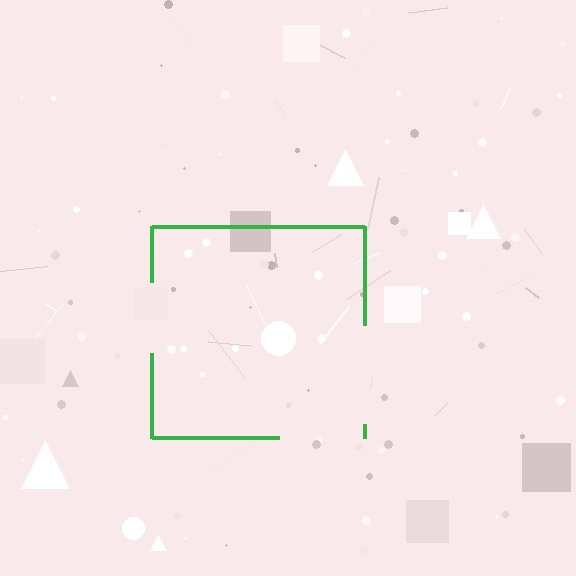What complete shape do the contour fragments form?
The contour fragments form a square.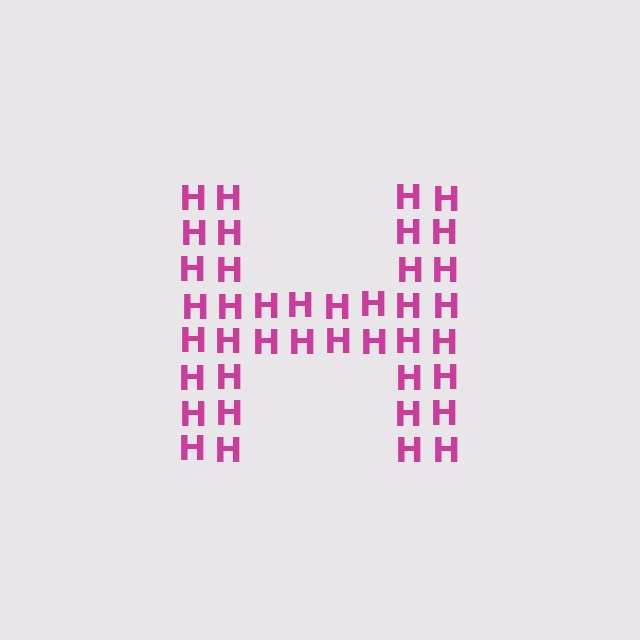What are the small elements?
The small elements are letter H's.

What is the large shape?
The large shape is the letter H.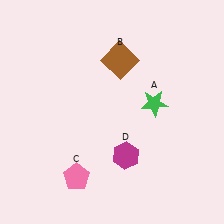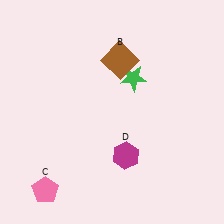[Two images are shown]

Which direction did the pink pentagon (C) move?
The pink pentagon (C) moved left.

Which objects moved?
The objects that moved are: the green star (A), the pink pentagon (C).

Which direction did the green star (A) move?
The green star (A) moved up.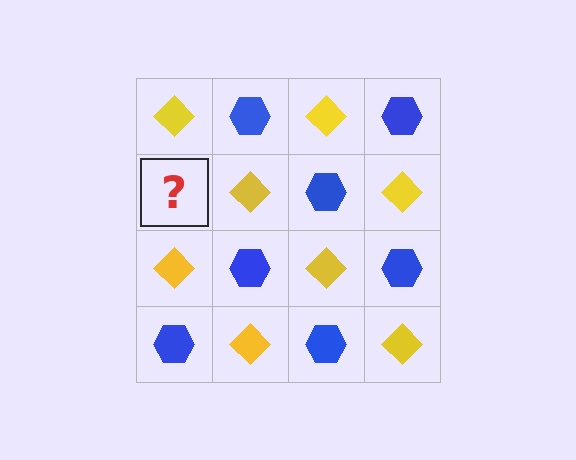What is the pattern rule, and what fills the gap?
The rule is that it alternates yellow diamond and blue hexagon in a checkerboard pattern. The gap should be filled with a blue hexagon.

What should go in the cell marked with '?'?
The missing cell should contain a blue hexagon.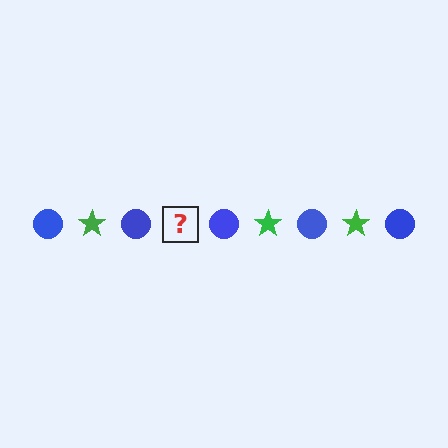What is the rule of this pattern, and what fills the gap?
The rule is that the pattern alternates between blue circle and green star. The gap should be filled with a green star.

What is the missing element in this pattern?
The missing element is a green star.